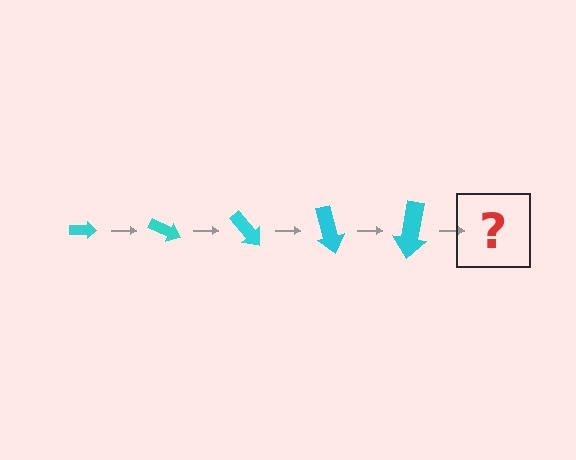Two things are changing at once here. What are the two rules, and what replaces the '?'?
The two rules are that the arrow grows larger each step and it rotates 25 degrees each step. The '?' should be an arrow, larger than the previous one and rotated 125 degrees from the start.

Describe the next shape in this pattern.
It should be an arrow, larger than the previous one and rotated 125 degrees from the start.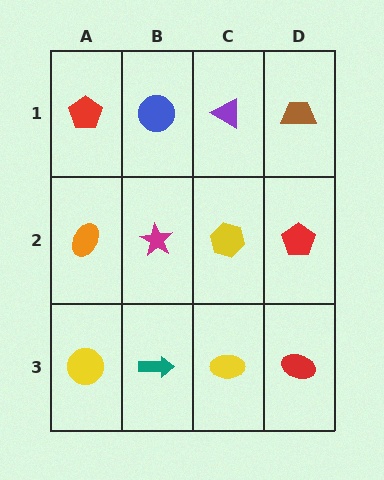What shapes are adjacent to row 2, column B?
A blue circle (row 1, column B), a teal arrow (row 3, column B), an orange ellipse (row 2, column A), a yellow hexagon (row 2, column C).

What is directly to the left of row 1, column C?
A blue circle.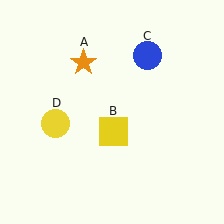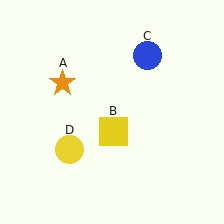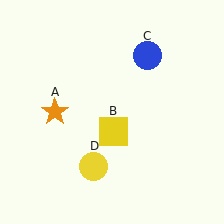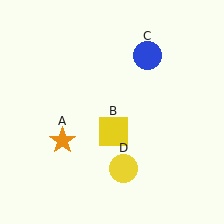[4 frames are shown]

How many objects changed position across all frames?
2 objects changed position: orange star (object A), yellow circle (object D).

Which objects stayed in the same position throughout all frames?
Yellow square (object B) and blue circle (object C) remained stationary.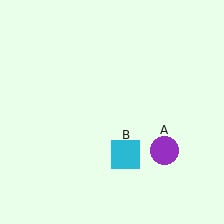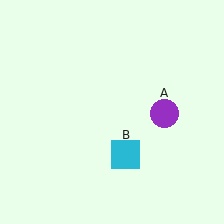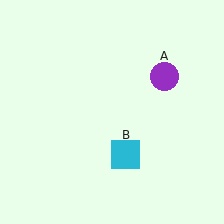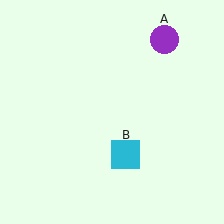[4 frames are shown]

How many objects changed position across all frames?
1 object changed position: purple circle (object A).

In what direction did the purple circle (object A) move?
The purple circle (object A) moved up.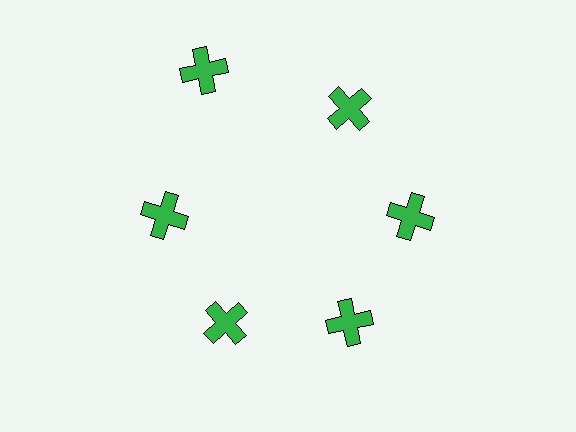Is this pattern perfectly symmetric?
No. The 6 green crosses are arranged in a ring, but one element near the 11 o'clock position is pushed outward from the center, breaking the 6-fold rotational symmetry.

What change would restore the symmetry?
The symmetry would be restored by moving it inward, back onto the ring so that all 6 crosses sit at equal angles and equal distance from the center.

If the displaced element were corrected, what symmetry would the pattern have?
It would have 6-fold rotational symmetry — the pattern would map onto itself every 60 degrees.